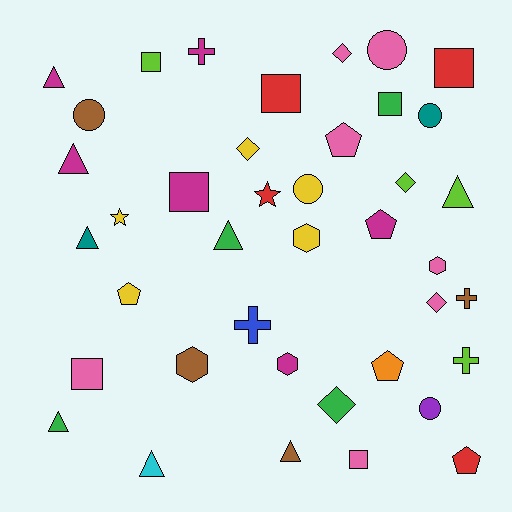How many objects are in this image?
There are 40 objects.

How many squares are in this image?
There are 7 squares.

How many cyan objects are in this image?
There is 1 cyan object.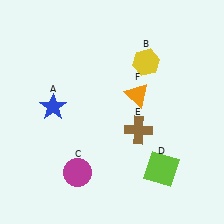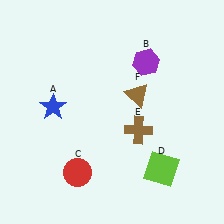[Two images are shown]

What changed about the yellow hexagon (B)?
In Image 1, B is yellow. In Image 2, it changed to purple.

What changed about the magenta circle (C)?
In Image 1, C is magenta. In Image 2, it changed to red.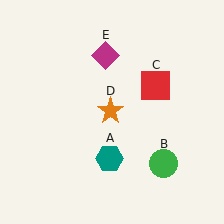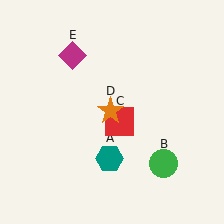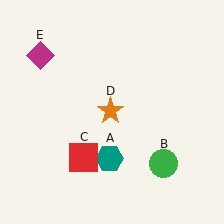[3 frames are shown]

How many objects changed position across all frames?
2 objects changed position: red square (object C), magenta diamond (object E).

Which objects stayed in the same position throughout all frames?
Teal hexagon (object A) and green circle (object B) and orange star (object D) remained stationary.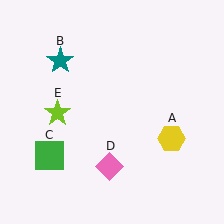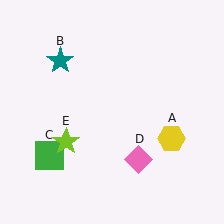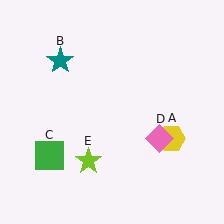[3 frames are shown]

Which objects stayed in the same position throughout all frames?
Yellow hexagon (object A) and teal star (object B) and green square (object C) remained stationary.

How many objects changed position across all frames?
2 objects changed position: pink diamond (object D), lime star (object E).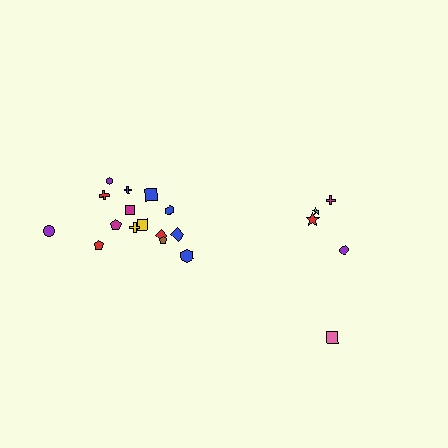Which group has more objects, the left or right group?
The left group.